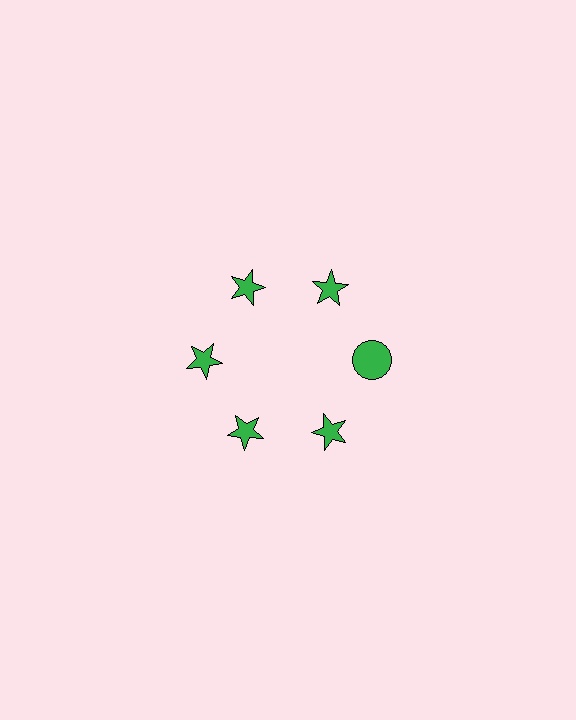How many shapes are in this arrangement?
There are 6 shapes arranged in a ring pattern.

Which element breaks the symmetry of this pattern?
The green circle at roughly the 3 o'clock position breaks the symmetry. All other shapes are green stars.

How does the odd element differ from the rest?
It has a different shape: circle instead of star.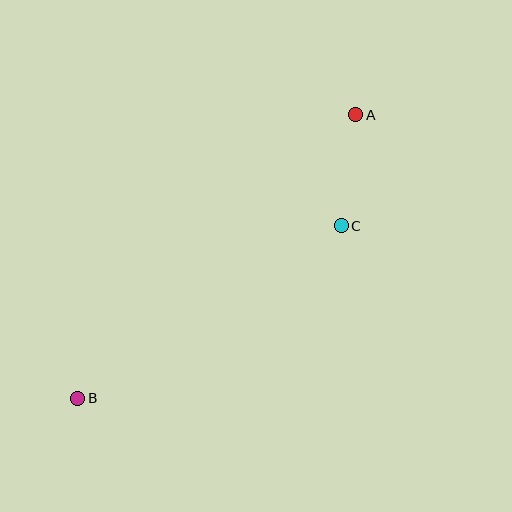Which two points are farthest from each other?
Points A and B are farthest from each other.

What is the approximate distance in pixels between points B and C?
The distance between B and C is approximately 315 pixels.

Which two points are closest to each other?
Points A and C are closest to each other.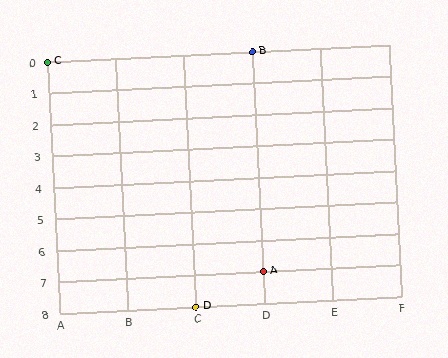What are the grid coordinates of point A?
Point A is at grid coordinates (D, 7).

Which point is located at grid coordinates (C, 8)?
Point D is at (C, 8).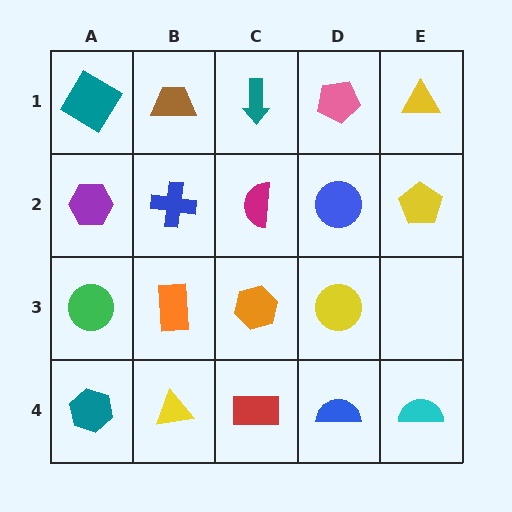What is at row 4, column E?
A cyan semicircle.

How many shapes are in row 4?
5 shapes.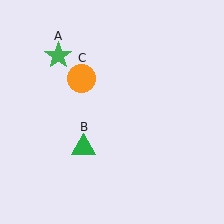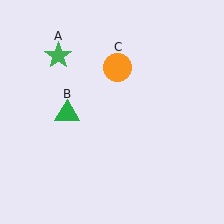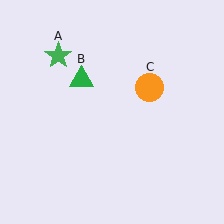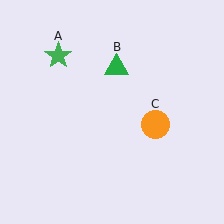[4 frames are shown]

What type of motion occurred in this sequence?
The green triangle (object B), orange circle (object C) rotated clockwise around the center of the scene.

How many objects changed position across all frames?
2 objects changed position: green triangle (object B), orange circle (object C).